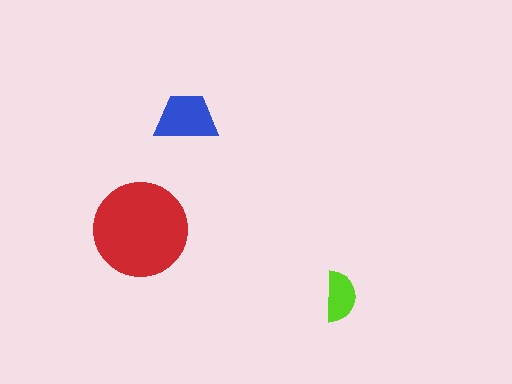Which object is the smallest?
The lime semicircle.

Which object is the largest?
The red circle.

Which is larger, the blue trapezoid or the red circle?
The red circle.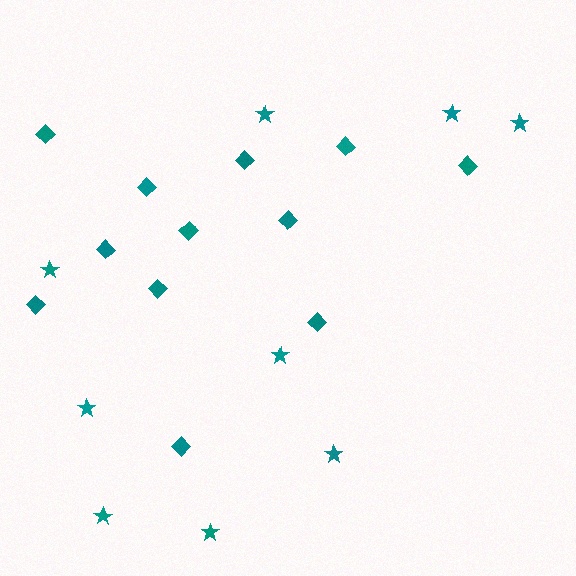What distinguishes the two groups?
There are 2 groups: one group of diamonds (12) and one group of stars (9).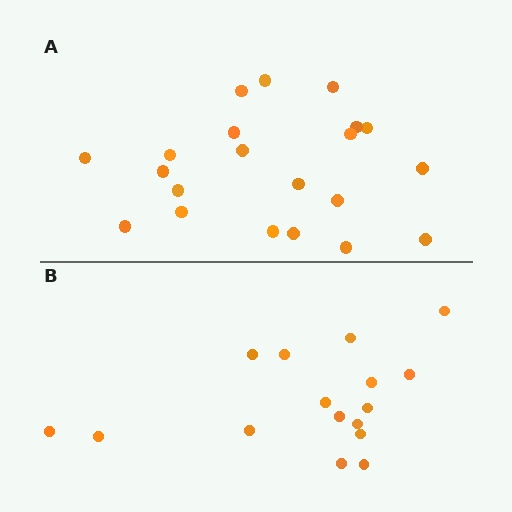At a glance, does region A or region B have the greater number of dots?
Region A (the top region) has more dots.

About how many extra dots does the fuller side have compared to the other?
Region A has about 5 more dots than region B.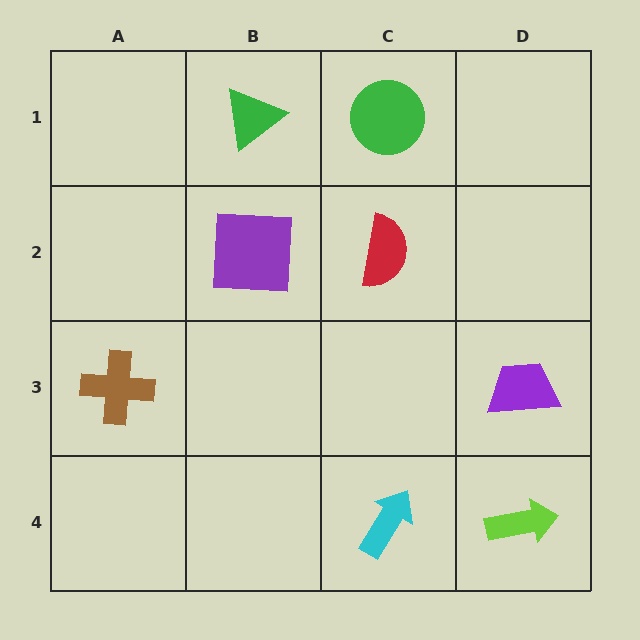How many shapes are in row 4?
2 shapes.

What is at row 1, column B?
A green triangle.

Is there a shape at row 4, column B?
No, that cell is empty.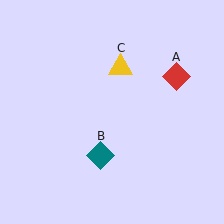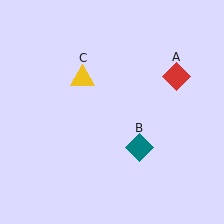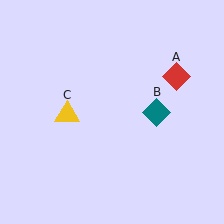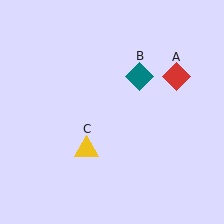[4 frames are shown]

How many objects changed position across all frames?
2 objects changed position: teal diamond (object B), yellow triangle (object C).